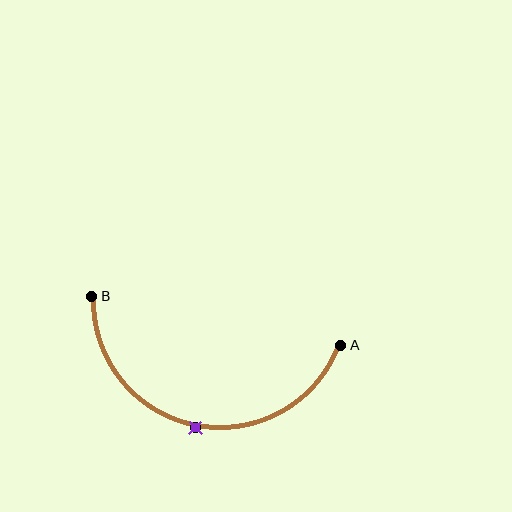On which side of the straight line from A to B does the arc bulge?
The arc bulges below the straight line connecting A and B.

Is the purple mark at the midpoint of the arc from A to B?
Yes. The purple mark lies on the arc at equal arc-length from both A and B — it is the arc midpoint.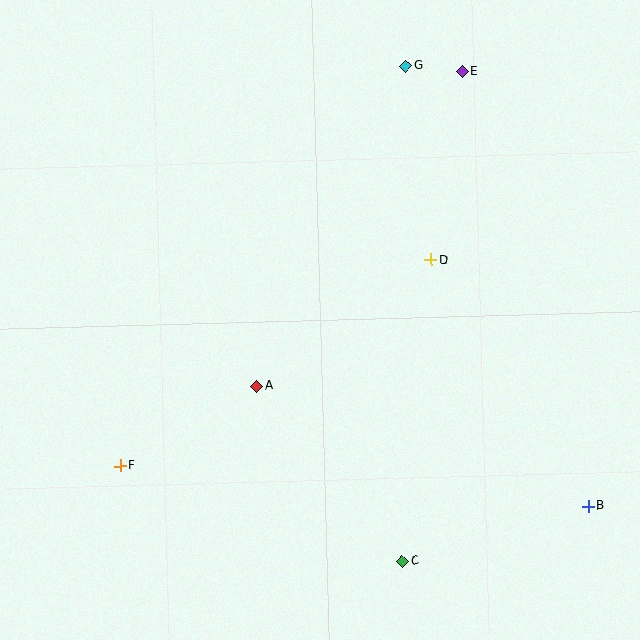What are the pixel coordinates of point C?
Point C is at (403, 561).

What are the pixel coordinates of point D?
Point D is at (431, 260).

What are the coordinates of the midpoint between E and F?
The midpoint between E and F is at (291, 269).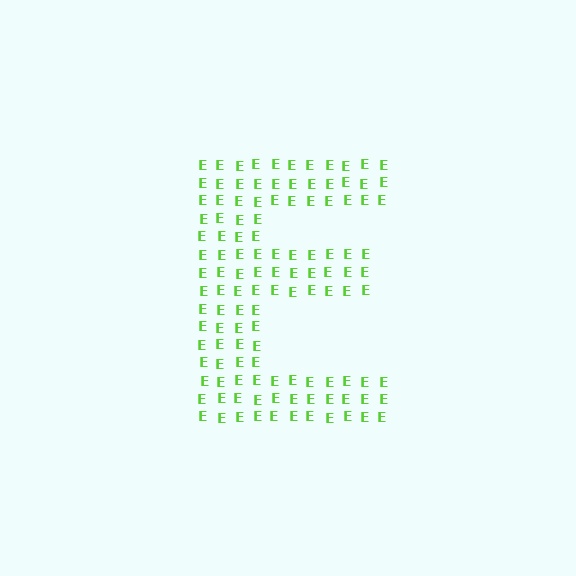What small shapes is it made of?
It is made of small letter E's.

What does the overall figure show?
The overall figure shows the letter E.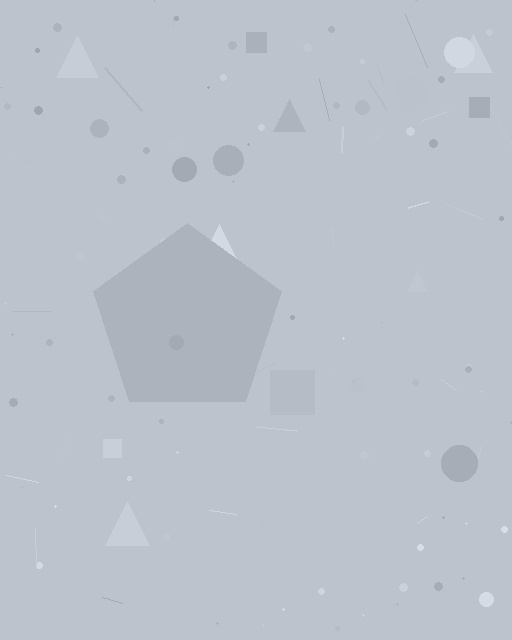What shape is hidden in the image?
A pentagon is hidden in the image.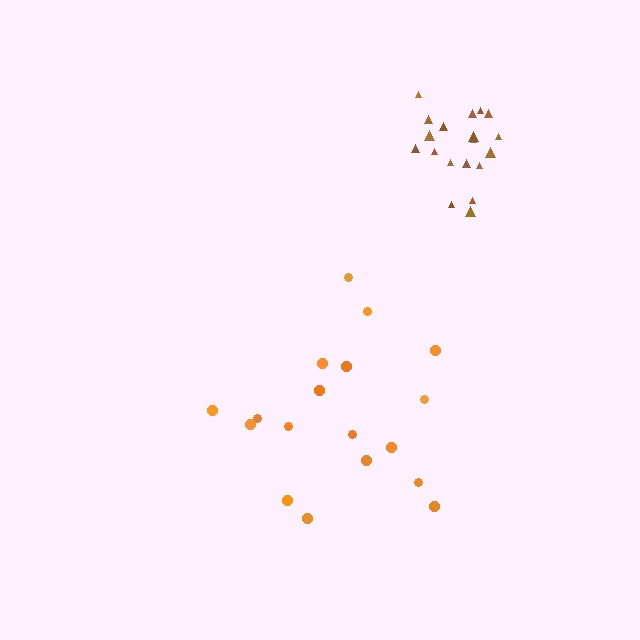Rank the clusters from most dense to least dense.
brown, orange.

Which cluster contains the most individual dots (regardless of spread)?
Brown (19).